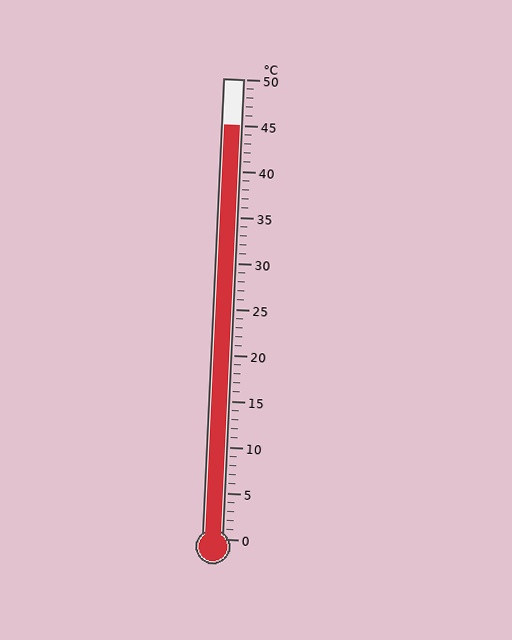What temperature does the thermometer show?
The thermometer shows approximately 45°C.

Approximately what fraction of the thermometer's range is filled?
The thermometer is filled to approximately 90% of its range.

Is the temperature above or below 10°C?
The temperature is above 10°C.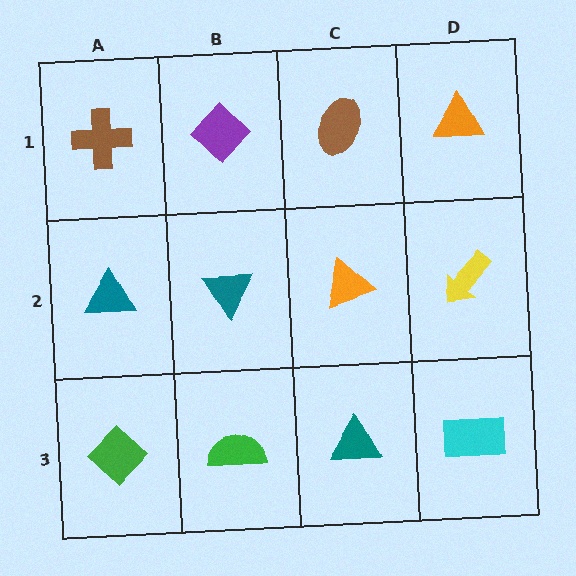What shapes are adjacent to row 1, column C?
An orange triangle (row 2, column C), a purple diamond (row 1, column B), an orange triangle (row 1, column D).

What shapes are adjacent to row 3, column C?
An orange triangle (row 2, column C), a green semicircle (row 3, column B), a cyan rectangle (row 3, column D).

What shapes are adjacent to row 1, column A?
A teal triangle (row 2, column A), a purple diamond (row 1, column B).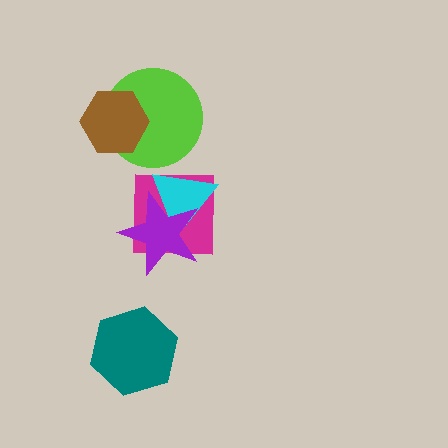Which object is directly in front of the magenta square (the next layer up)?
The cyan triangle is directly in front of the magenta square.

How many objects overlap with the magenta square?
2 objects overlap with the magenta square.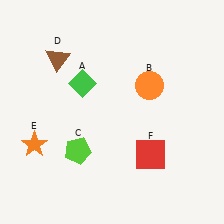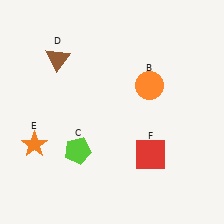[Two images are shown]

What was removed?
The green diamond (A) was removed in Image 2.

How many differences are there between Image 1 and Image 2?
There is 1 difference between the two images.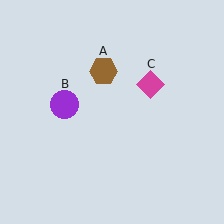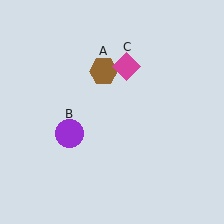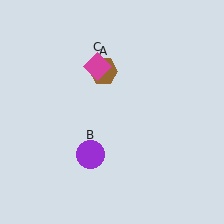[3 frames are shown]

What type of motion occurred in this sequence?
The purple circle (object B), magenta diamond (object C) rotated counterclockwise around the center of the scene.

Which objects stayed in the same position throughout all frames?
Brown hexagon (object A) remained stationary.